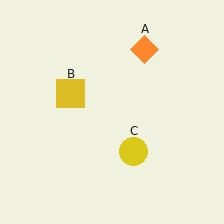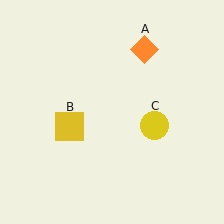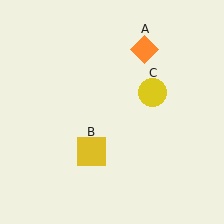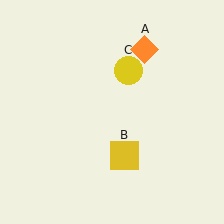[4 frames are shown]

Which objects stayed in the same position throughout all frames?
Orange diamond (object A) remained stationary.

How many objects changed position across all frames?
2 objects changed position: yellow square (object B), yellow circle (object C).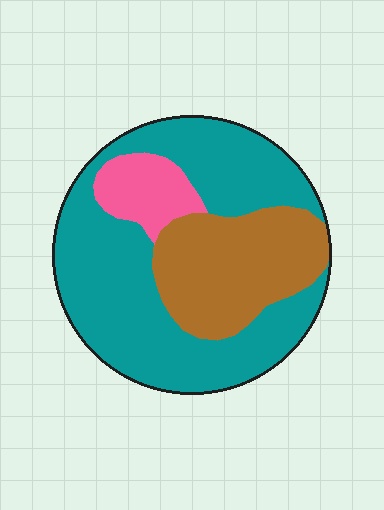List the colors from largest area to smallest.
From largest to smallest: teal, brown, pink.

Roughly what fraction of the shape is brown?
Brown covers roughly 30% of the shape.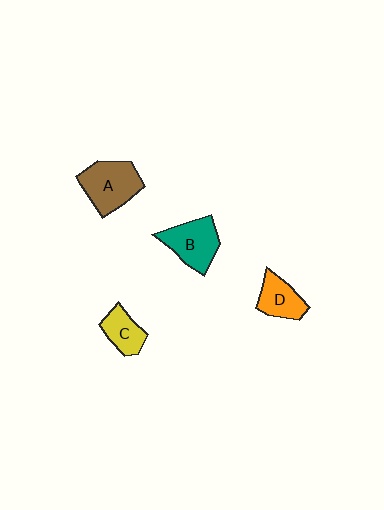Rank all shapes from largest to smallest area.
From largest to smallest: A (brown), B (teal), D (orange), C (yellow).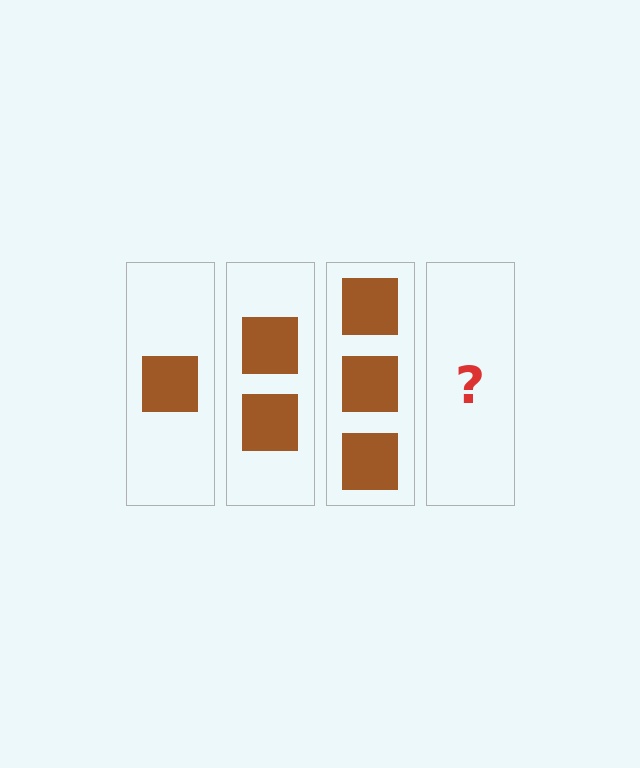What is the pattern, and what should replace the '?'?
The pattern is that each step adds one more square. The '?' should be 4 squares.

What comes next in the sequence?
The next element should be 4 squares.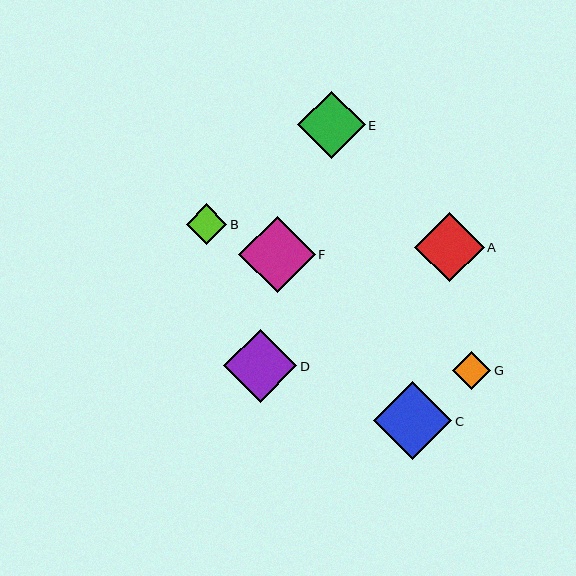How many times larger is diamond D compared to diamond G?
Diamond D is approximately 1.9 times the size of diamond G.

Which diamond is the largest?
Diamond C is the largest with a size of approximately 78 pixels.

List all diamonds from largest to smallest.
From largest to smallest: C, F, D, A, E, B, G.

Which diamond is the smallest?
Diamond G is the smallest with a size of approximately 38 pixels.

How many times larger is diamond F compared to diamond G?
Diamond F is approximately 2.0 times the size of diamond G.